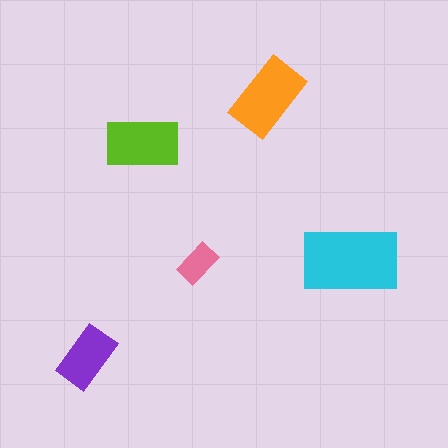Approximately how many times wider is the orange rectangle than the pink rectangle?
About 2 times wider.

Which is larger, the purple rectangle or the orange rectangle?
The orange one.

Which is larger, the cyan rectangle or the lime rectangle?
The cyan one.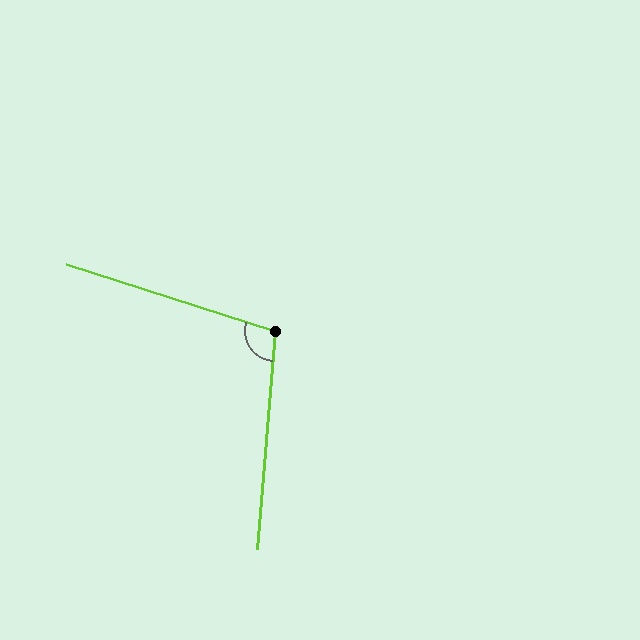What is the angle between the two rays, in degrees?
Approximately 103 degrees.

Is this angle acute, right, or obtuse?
It is obtuse.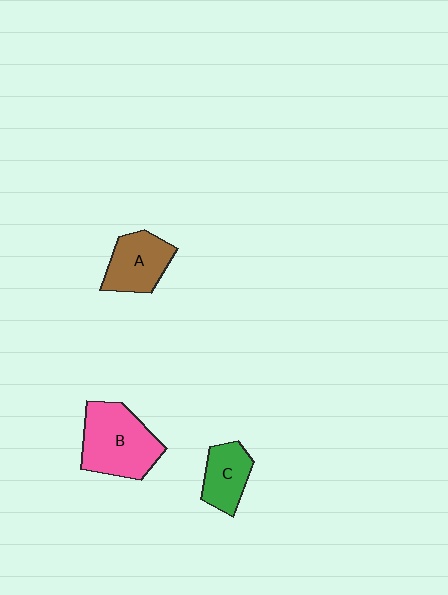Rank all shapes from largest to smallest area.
From largest to smallest: B (pink), A (brown), C (green).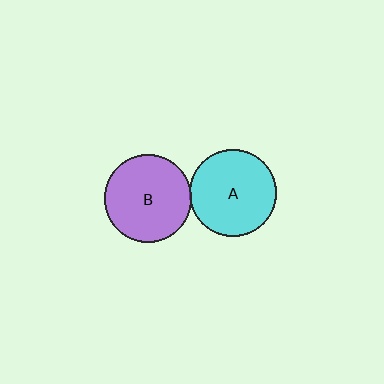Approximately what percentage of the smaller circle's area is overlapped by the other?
Approximately 5%.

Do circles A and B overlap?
Yes.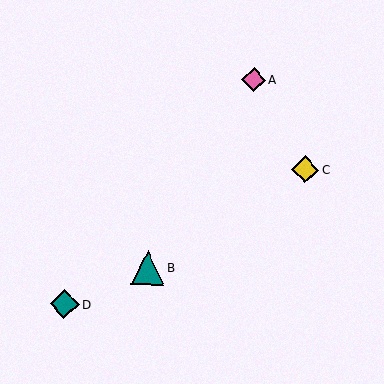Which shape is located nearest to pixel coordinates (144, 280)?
The teal triangle (labeled B) at (148, 268) is nearest to that location.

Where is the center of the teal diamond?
The center of the teal diamond is at (65, 304).